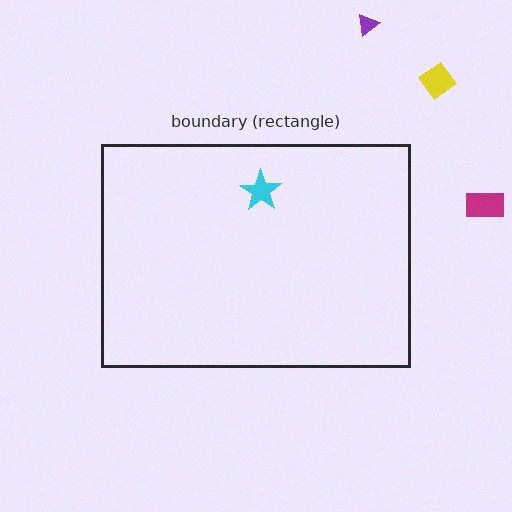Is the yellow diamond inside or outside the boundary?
Outside.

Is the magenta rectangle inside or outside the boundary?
Outside.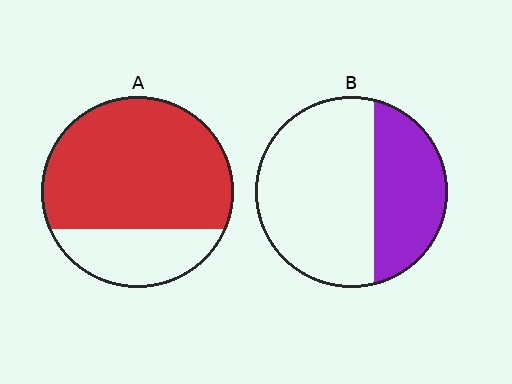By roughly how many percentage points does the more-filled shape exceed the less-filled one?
By roughly 40 percentage points (A over B).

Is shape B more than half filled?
No.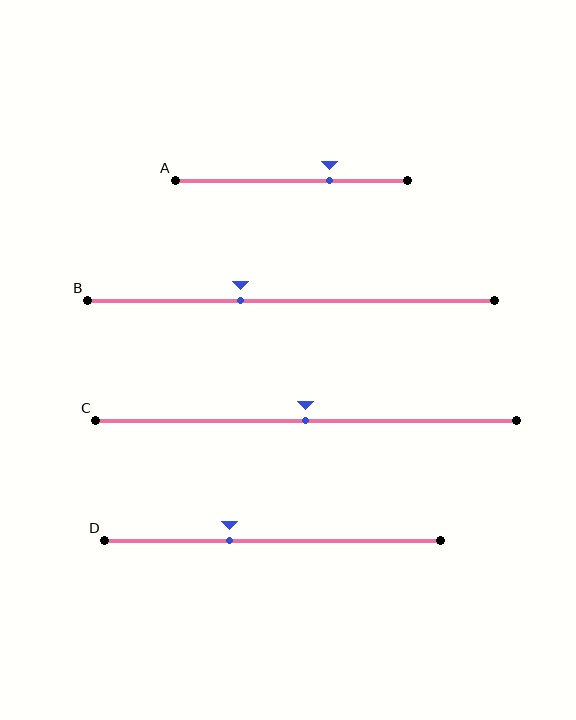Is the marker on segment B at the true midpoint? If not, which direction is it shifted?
No, the marker on segment B is shifted to the left by about 12% of the segment length.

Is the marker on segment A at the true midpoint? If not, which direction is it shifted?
No, the marker on segment A is shifted to the right by about 16% of the segment length.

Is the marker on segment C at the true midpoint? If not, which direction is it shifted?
Yes, the marker on segment C is at the true midpoint.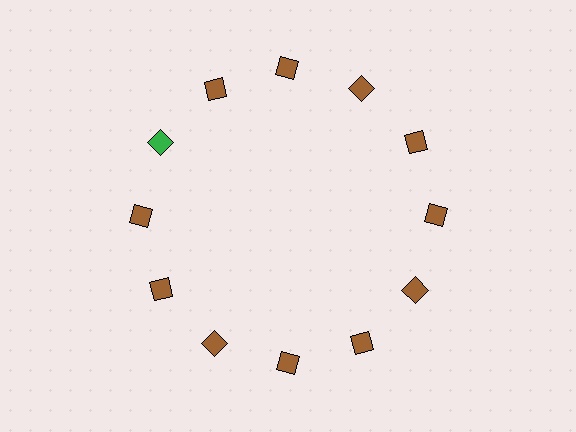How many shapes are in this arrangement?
There are 12 shapes arranged in a ring pattern.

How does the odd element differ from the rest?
It has a different color: green instead of brown.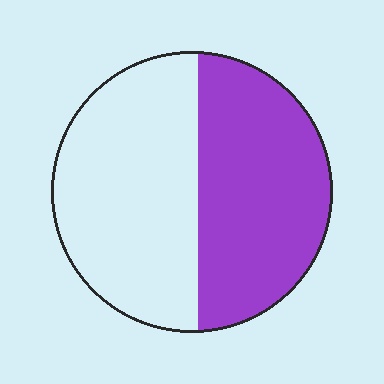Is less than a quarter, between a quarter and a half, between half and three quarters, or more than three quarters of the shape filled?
Between a quarter and a half.